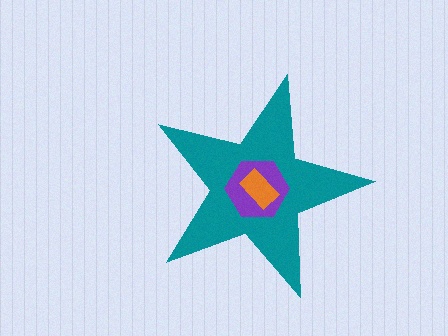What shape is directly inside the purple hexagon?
The orange rectangle.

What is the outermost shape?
The teal star.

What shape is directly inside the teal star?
The purple hexagon.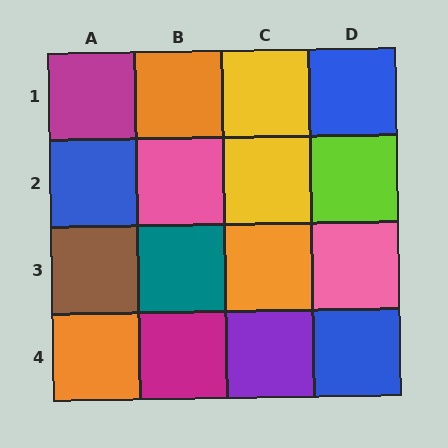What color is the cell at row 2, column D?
Lime.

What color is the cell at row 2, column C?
Yellow.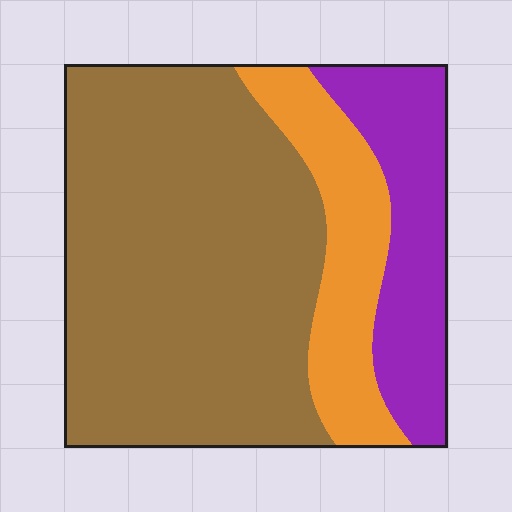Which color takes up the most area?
Brown, at roughly 65%.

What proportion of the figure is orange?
Orange covers roughly 20% of the figure.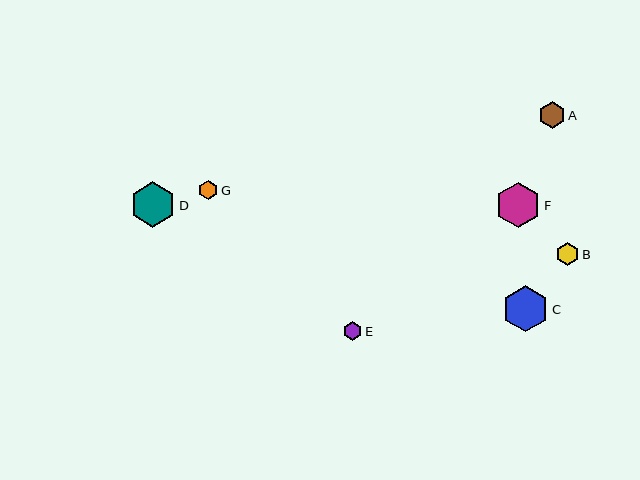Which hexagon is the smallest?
Hexagon E is the smallest with a size of approximately 18 pixels.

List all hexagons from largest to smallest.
From largest to smallest: C, D, F, A, B, G, E.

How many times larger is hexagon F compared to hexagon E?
Hexagon F is approximately 2.5 times the size of hexagon E.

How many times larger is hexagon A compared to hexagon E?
Hexagon A is approximately 1.4 times the size of hexagon E.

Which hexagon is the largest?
Hexagon C is the largest with a size of approximately 46 pixels.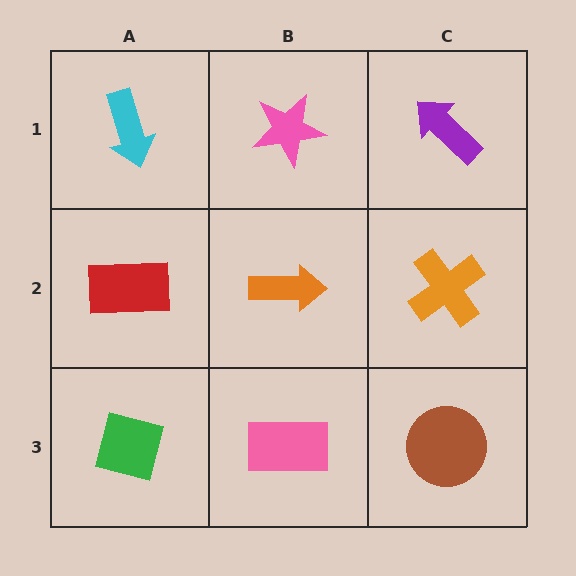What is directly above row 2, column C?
A purple arrow.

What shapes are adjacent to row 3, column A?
A red rectangle (row 2, column A), a pink rectangle (row 3, column B).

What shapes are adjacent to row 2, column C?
A purple arrow (row 1, column C), a brown circle (row 3, column C), an orange arrow (row 2, column B).